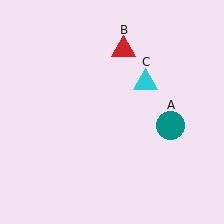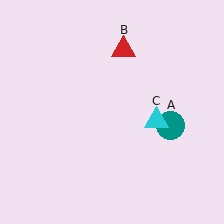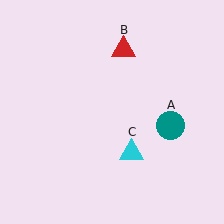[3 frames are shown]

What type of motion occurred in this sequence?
The cyan triangle (object C) rotated clockwise around the center of the scene.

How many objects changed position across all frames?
1 object changed position: cyan triangle (object C).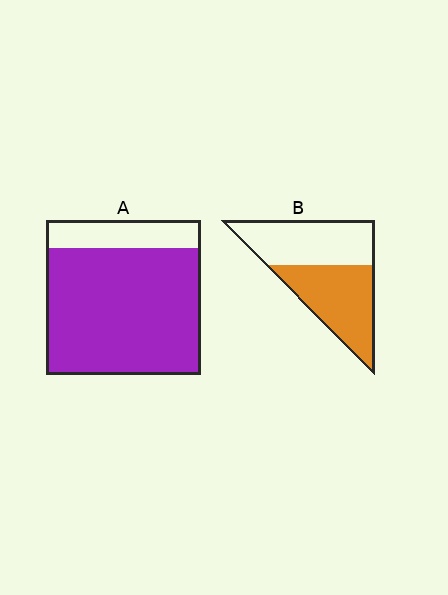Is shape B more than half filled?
Roughly half.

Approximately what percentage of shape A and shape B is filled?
A is approximately 80% and B is approximately 50%.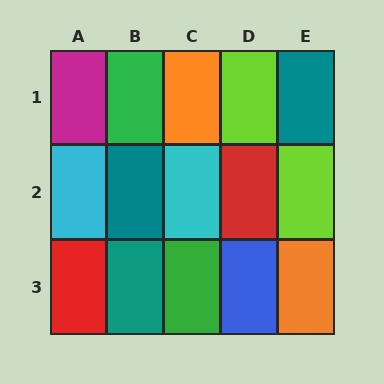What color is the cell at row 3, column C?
Green.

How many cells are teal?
3 cells are teal.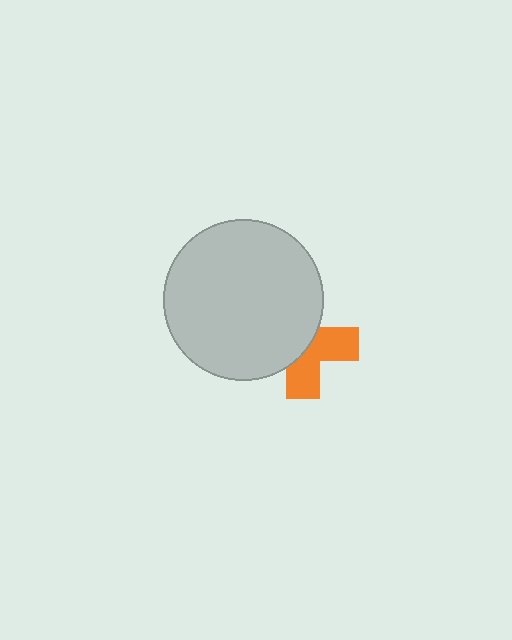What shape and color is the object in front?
The object in front is a light gray circle.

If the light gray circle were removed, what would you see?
You would see the complete orange cross.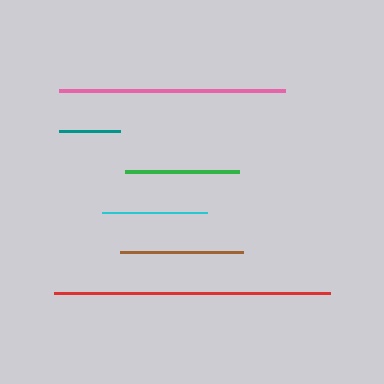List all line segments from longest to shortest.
From longest to shortest: red, pink, brown, green, cyan, teal.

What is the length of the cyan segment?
The cyan segment is approximately 105 pixels long.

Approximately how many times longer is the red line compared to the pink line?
The red line is approximately 1.2 times the length of the pink line.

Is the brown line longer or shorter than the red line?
The red line is longer than the brown line.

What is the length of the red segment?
The red segment is approximately 277 pixels long.